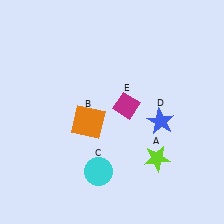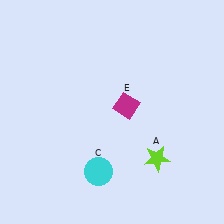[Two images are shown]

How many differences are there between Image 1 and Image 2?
There are 2 differences between the two images.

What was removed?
The blue star (D), the orange square (B) were removed in Image 2.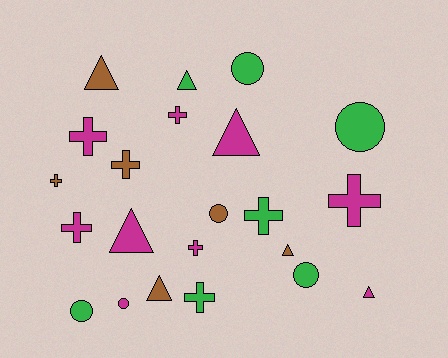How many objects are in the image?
There are 22 objects.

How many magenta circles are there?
There is 1 magenta circle.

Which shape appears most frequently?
Cross, with 9 objects.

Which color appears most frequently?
Magenta, with 9 objects.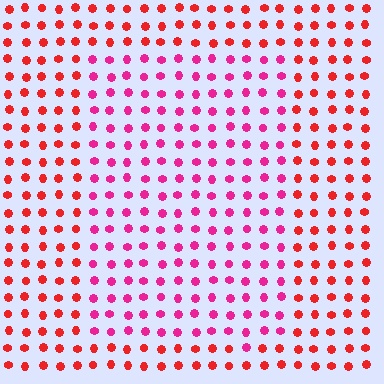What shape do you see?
I see a rectangle.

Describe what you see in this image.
The image is filled with small red elements in a uniform arrangement. A rectangle-shaped region is visible where the elements are tinted to a slightly different hue, forming a subtle color boundary.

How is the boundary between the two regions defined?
The boundary is defined purely by a slight shift in hue (about 35 degrees). Spacing, size, and orientation are identical on both sides.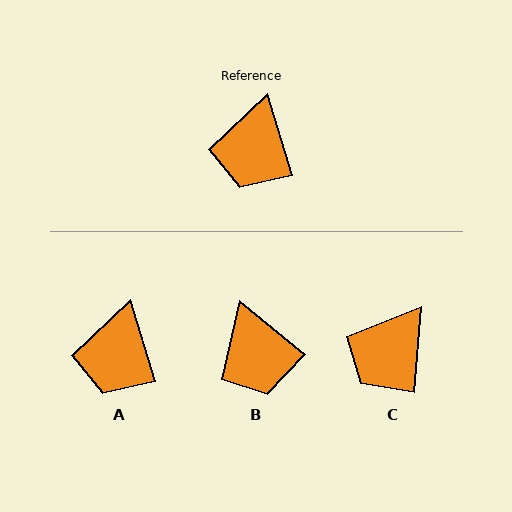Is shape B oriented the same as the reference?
No, it is off by about 34 degrees.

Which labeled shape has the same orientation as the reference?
A.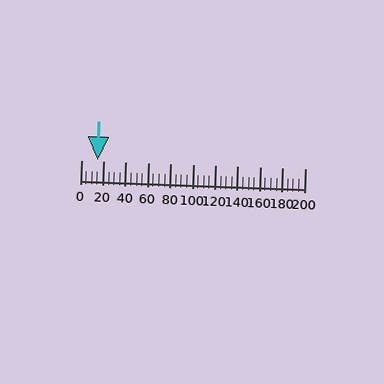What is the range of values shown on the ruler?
The ruler shows values from 0 to 200.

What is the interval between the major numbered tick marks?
The major tick marks are spaced 20 units apart.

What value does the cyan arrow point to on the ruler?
The cyan arrow points to approximately 15.